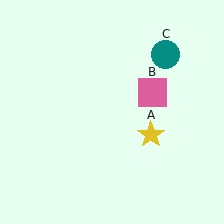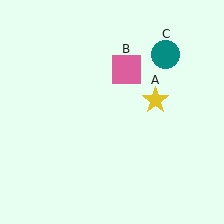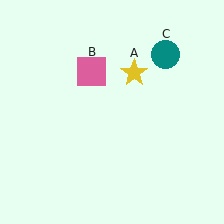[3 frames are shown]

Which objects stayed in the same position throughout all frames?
Teal circle (object C) remained stationary.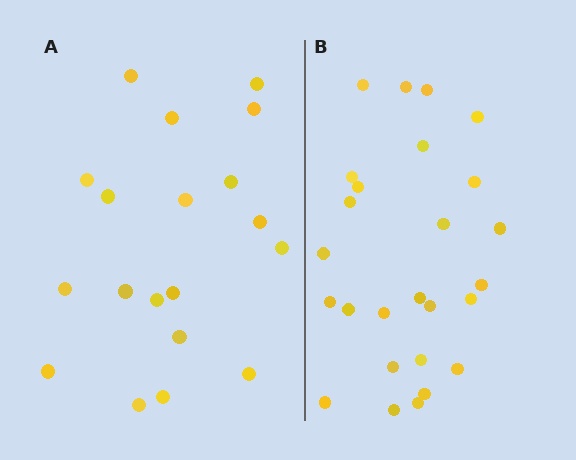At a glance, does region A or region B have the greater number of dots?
Region B (the right region) has more dots.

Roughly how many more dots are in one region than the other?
Region B has roughly 8 or so more dots than region A.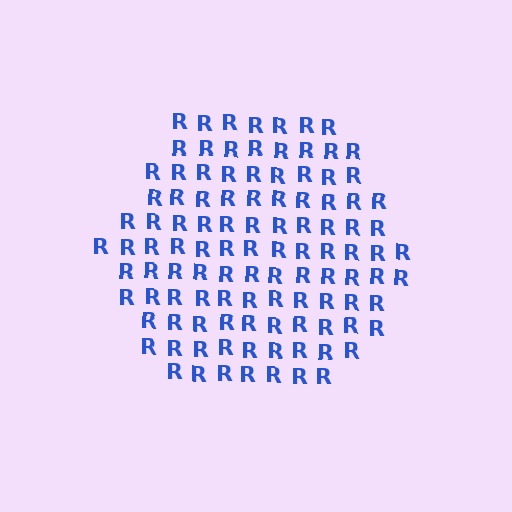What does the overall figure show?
The overall figure shows a hexagon.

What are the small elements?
The small elements are letter R's.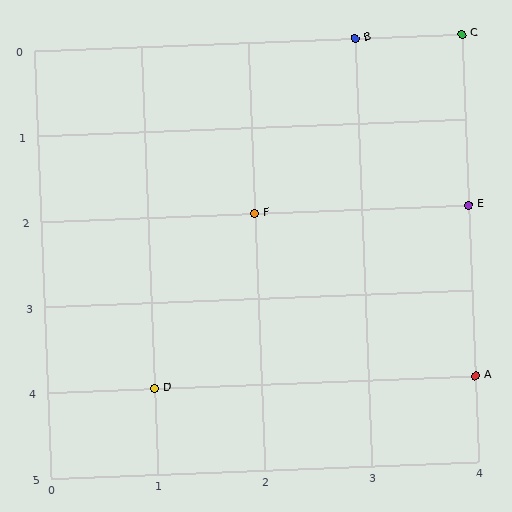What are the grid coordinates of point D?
Point D is at grid coordinates (1, 4).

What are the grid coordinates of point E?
Point E is at grid coordinates (4, 2).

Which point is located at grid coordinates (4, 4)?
Point A is at (4, 4).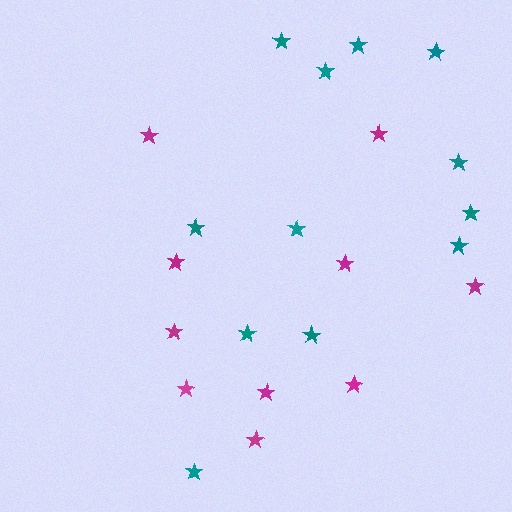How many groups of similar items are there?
There are 2 groups: one group of magenta stars (10) and one group of teal stars (12).